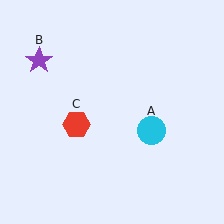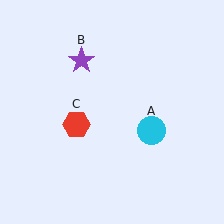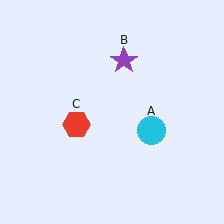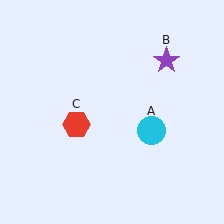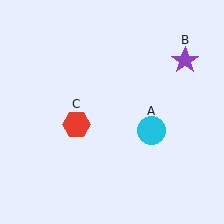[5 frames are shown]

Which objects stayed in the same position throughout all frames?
Cyan circle (object A) and red hexagon (object C) remained stationary.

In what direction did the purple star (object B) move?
The purple star (object B) moved right.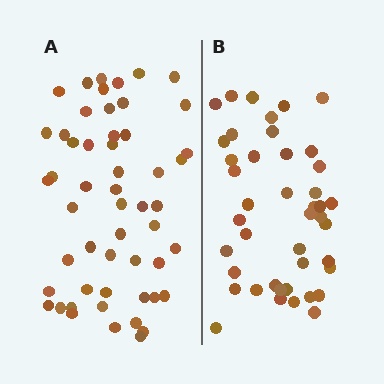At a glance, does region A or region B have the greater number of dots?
Region A (the left region) has more dots.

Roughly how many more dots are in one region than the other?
Region A has roughly 10 or so more dots than region B.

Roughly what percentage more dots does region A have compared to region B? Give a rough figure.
About 25% more.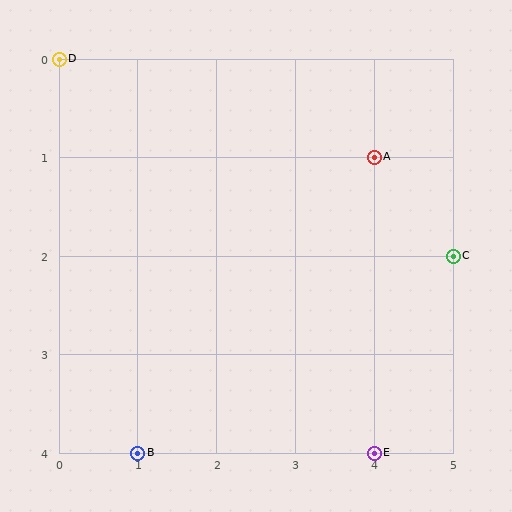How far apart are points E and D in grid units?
Points E and D are 4 columns and 4 rows apart (about 5.7 grid units diagonally).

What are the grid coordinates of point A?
Point A is at grid coordinates (4, 1).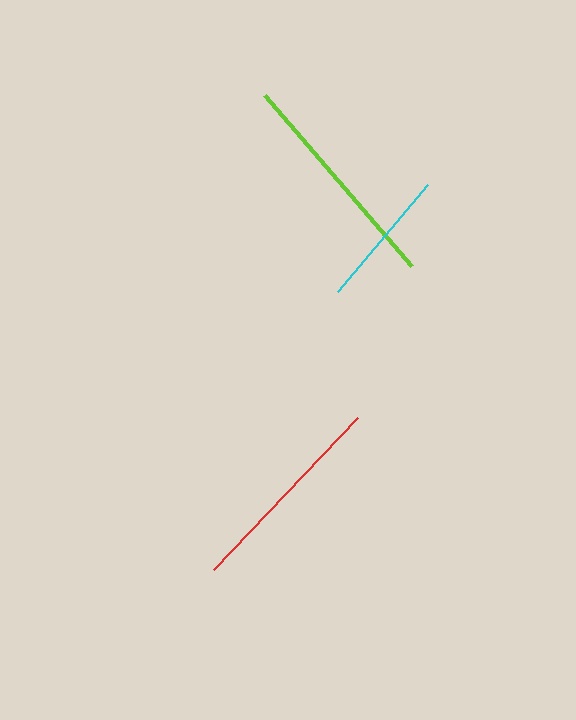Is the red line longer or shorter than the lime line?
The lime line is longer than the red line.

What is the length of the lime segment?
The lime segment is approximately 225 pixels long.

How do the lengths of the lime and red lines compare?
The lime and red lines are approximately the same length.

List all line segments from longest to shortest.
From longest to shortest: lime, red, cyan.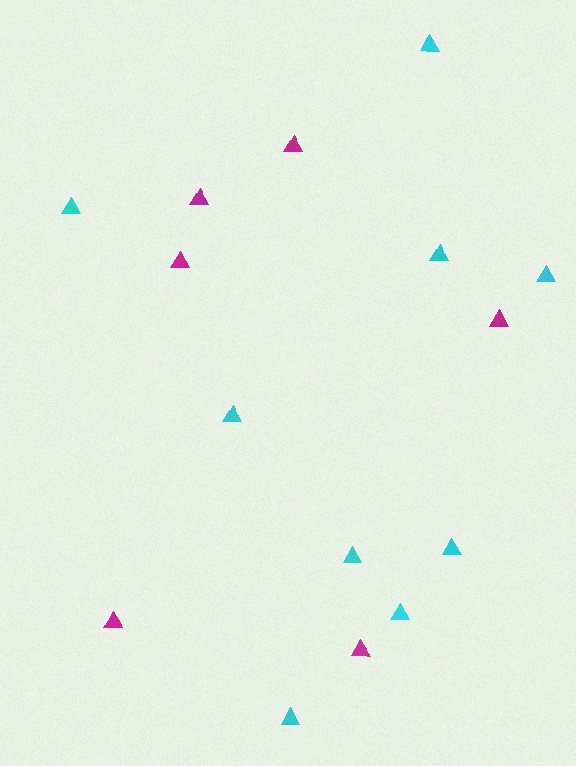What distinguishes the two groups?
There are 2 groups: one group of magenta triangles (6) and one group of cyan triangles (9).